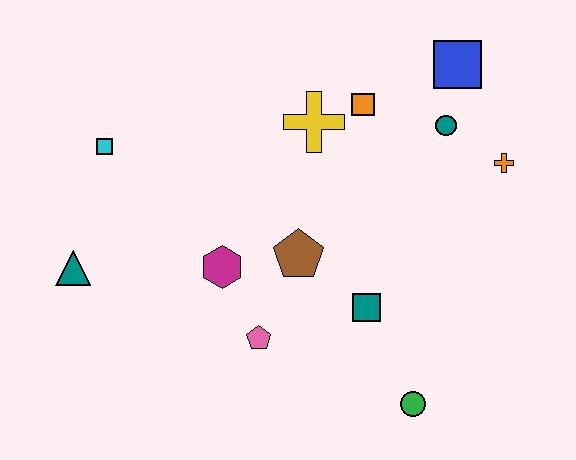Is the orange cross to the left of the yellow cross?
No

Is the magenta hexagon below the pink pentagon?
No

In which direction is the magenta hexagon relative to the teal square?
The magenta hexagon is to the left of the teal square.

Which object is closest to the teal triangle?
The cyan square is closest to the teal triangle.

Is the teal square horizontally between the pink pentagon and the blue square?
Yes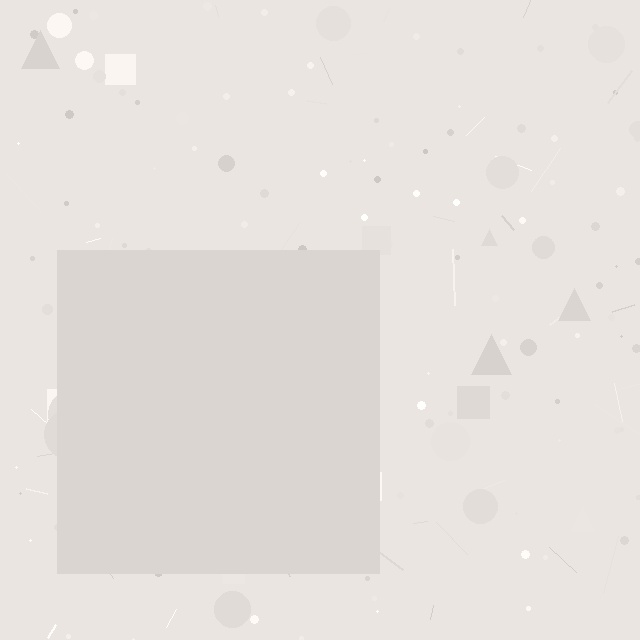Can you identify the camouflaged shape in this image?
The camouflaged shape is a square.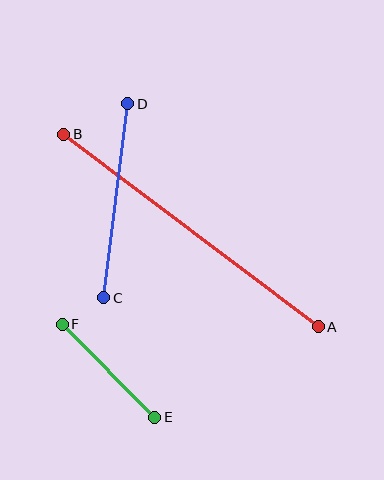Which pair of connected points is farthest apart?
Points A and B are farthest apart.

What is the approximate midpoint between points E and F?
The midpoint is at approximately (109, 371) pixels.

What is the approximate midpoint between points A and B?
The midpoint is at approximately (191, 231) pixels.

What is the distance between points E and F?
The distance is approximately 131 pixels.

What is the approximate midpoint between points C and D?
The midpoint is at approximately (116, 201) pixels.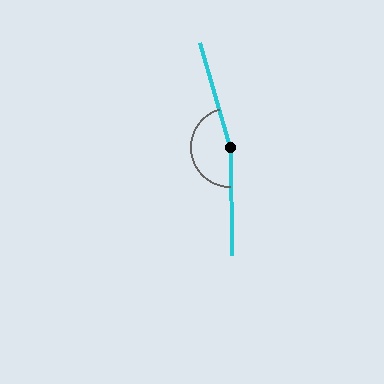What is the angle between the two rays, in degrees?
Approximately 164 degrees.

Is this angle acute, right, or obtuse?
It is obtuse.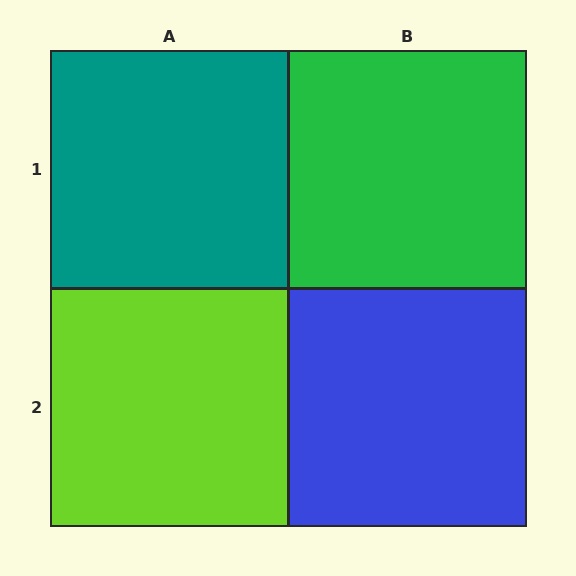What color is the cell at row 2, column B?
Blue.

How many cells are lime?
1 cell is lime.